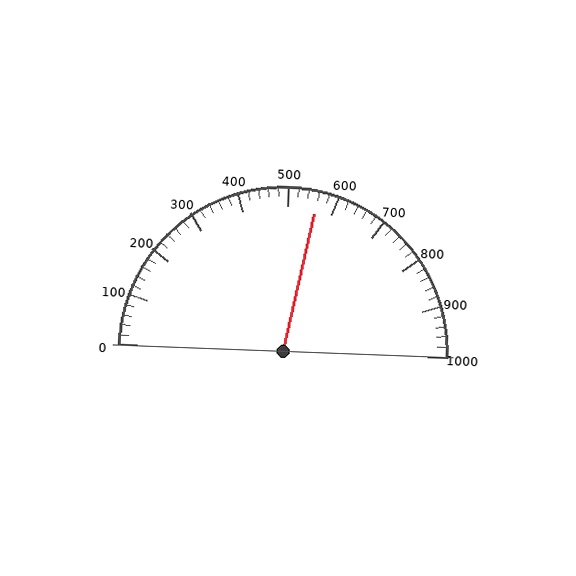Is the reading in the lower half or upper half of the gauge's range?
The reading is in the upper half of the range (0 to 1000).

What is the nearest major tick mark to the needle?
The nearest major tick mark is 600.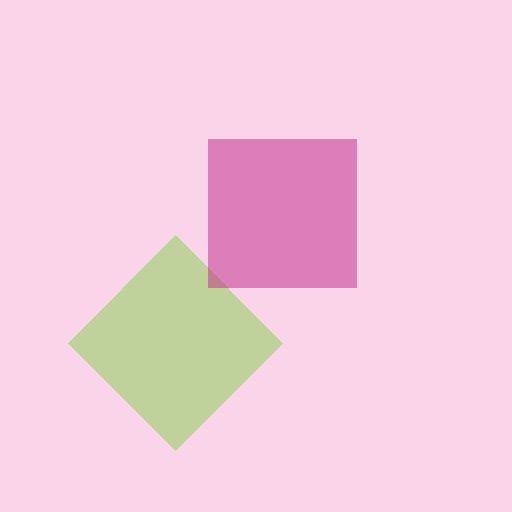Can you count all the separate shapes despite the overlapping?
Yes, there are 2 separate shapes.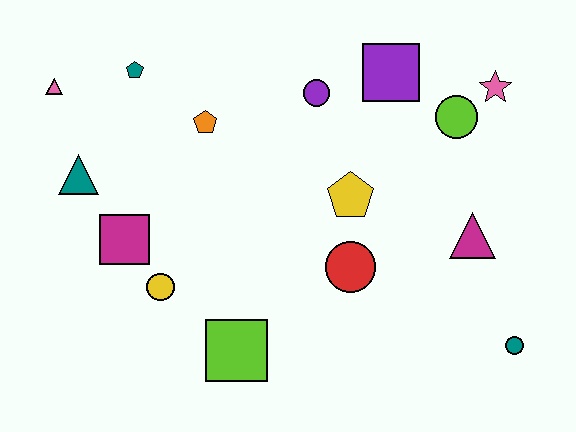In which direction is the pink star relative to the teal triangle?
The pink star is to the right of the teal triangle.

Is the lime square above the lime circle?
No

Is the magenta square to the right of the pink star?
No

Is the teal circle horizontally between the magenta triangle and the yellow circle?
No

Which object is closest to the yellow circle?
The magenta square is closest to the yellow circle.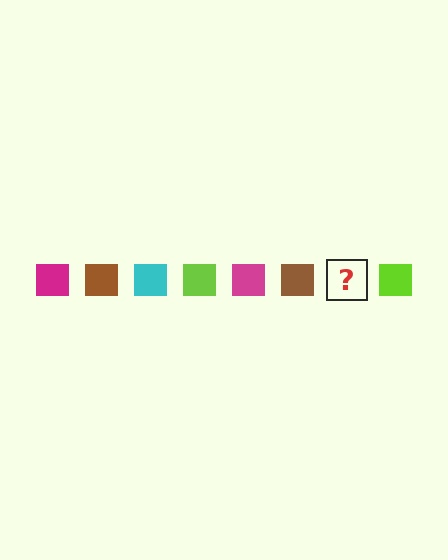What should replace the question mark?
The question mark should be replaced with a cyan square.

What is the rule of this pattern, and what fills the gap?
The rule is that the pattern cycles through magenta, brown, cyan, lime squares. The gap should be filled with a cyan square.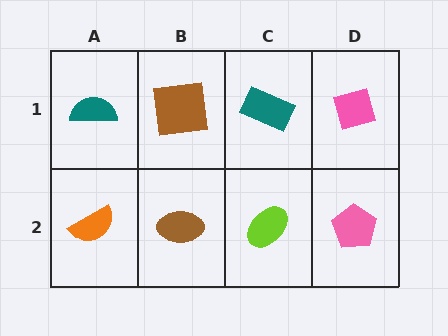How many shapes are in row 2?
4 shapes.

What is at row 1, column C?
A teal rectangle.